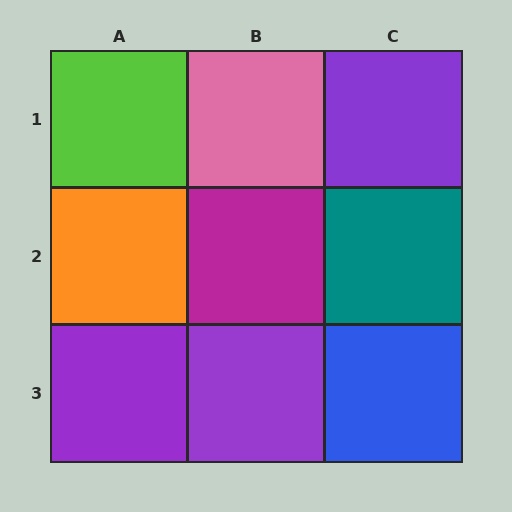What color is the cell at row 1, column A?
Lime.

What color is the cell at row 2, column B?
Magenta.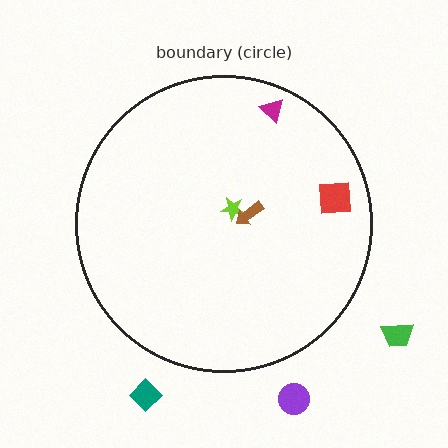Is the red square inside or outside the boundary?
Inside.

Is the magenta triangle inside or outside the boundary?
Inside.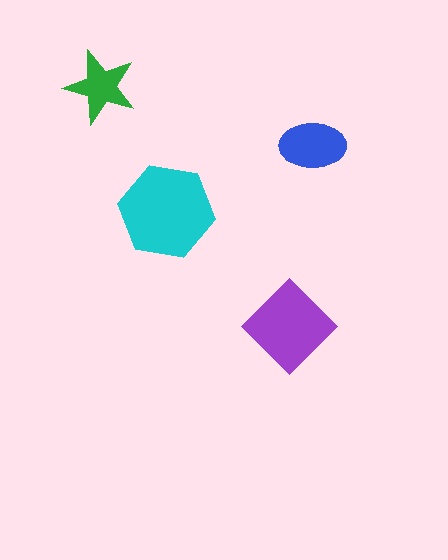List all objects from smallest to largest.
The green star, the blue ellipse, the purple diamond, the cyan hexagon.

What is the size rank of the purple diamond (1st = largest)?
2nd.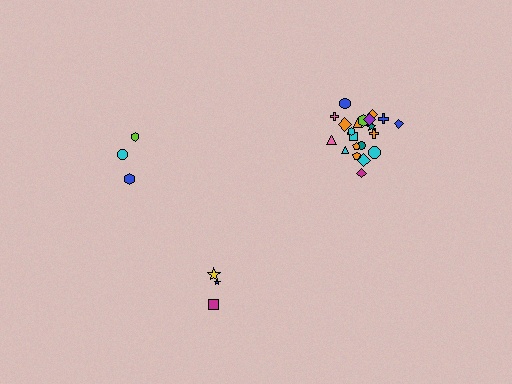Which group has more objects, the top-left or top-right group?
The top-right group.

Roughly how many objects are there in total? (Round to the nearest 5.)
Roughly 30 objects in total.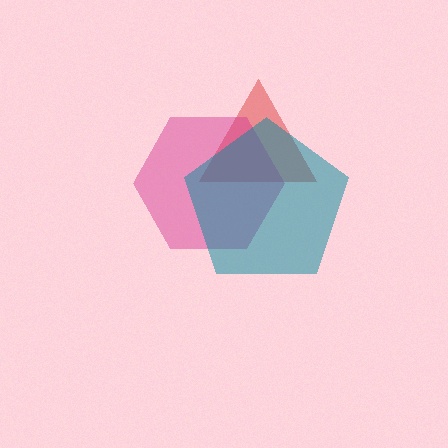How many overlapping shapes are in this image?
There are 3 overlapping shapes in the image.